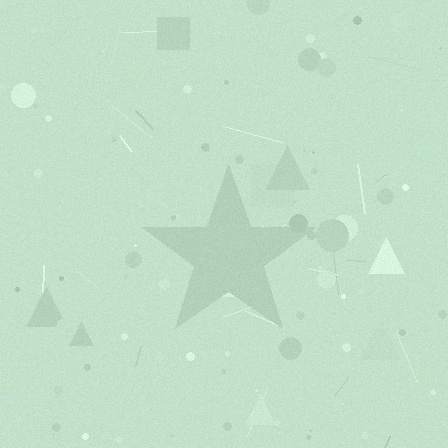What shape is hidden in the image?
A star is hidden in the image.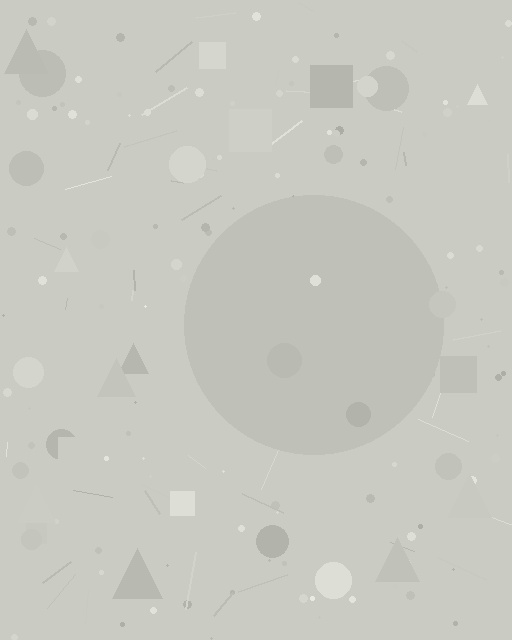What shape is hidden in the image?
A circle is hidden in the image.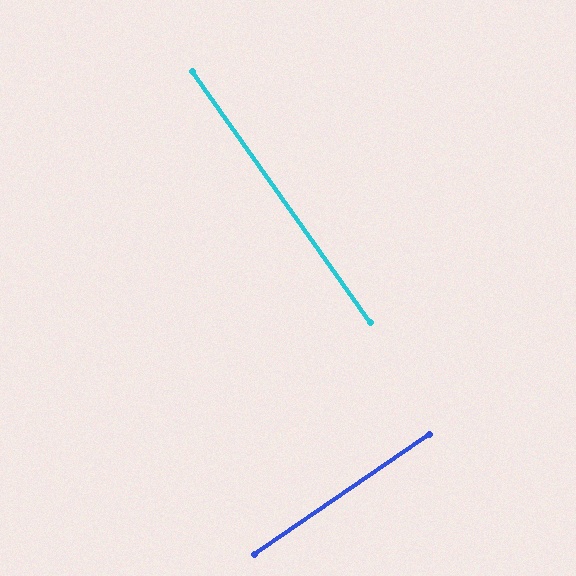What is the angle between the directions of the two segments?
Approximately 89 degrees.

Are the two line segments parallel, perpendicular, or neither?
Perpendicular — they meet at approximately 89°.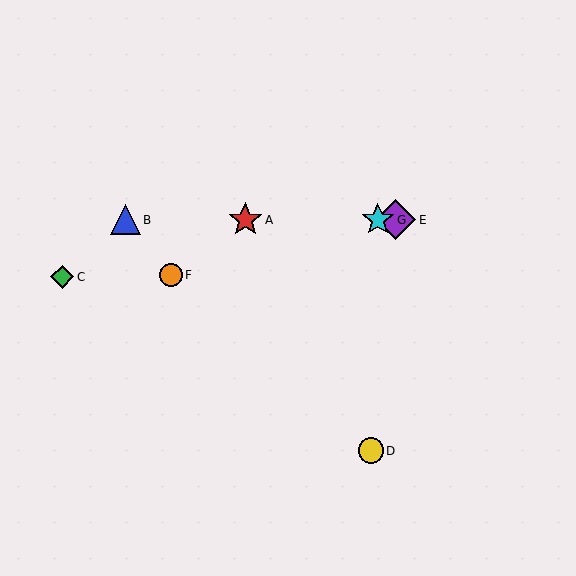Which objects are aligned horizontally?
Objects A, B, E, G are aligned horizontally.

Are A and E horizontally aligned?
Yes, both are at y≈220.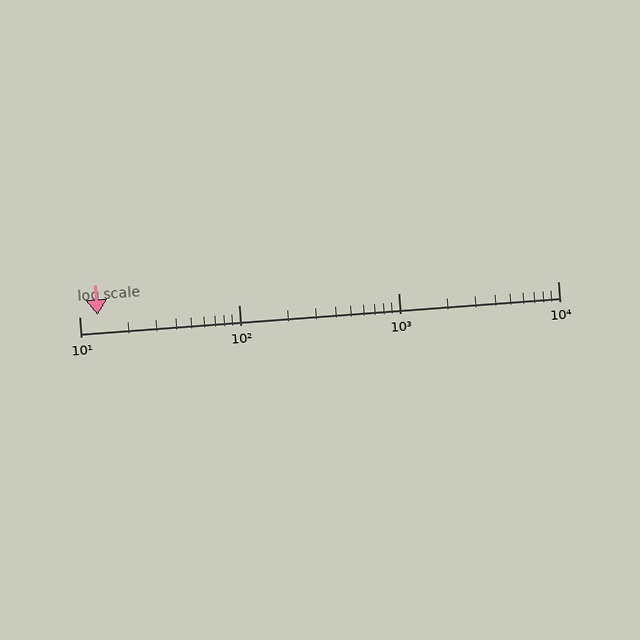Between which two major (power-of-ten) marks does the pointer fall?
The pointer is between 10 and 100.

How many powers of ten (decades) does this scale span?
The scale spans 3 decades, from 10 to 10000.